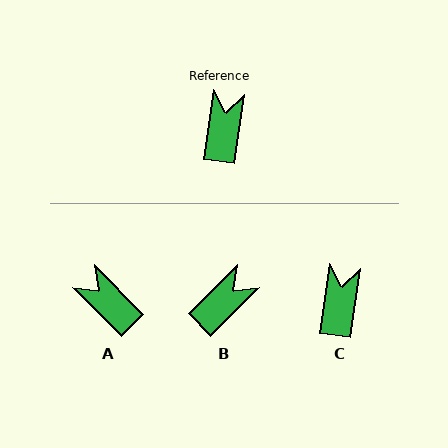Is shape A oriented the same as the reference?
No, it is off by about 53 degrees.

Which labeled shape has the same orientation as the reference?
C.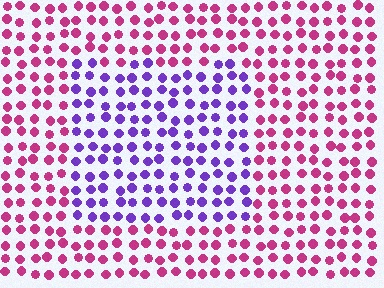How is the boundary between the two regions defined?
The boundary is defined purely by a slight shift in hue (about 61 degrees). Spacing, size, and orientation are identical on both sides.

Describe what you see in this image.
The image is filled with small magenta elements in a uniform arrangement. A rectangle-shaped region is visible where the elements are tinted to a slightly different hue, forming a subtle color boundary.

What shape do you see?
I see a rectangle.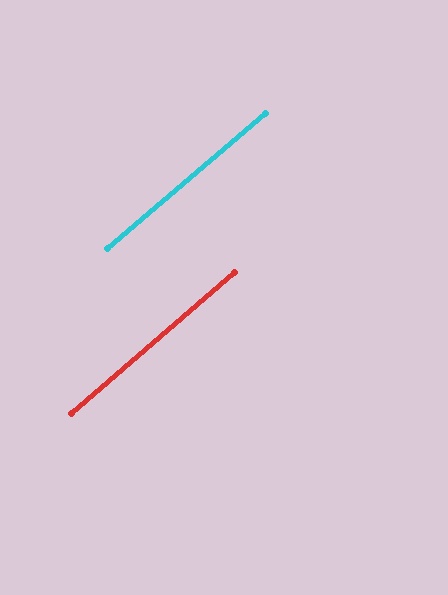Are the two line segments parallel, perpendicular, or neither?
Parallel — their directions differ by only 0.5°.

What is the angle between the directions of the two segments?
Approximately 1 degree.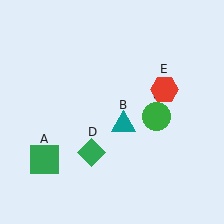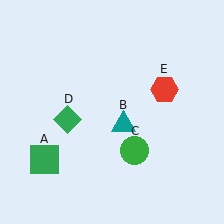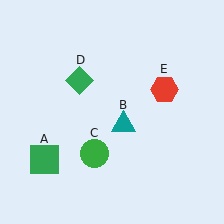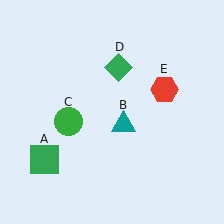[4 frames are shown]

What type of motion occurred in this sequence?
The green circle (object C), green diamond (object D) rotated clockwise around the center of the scene.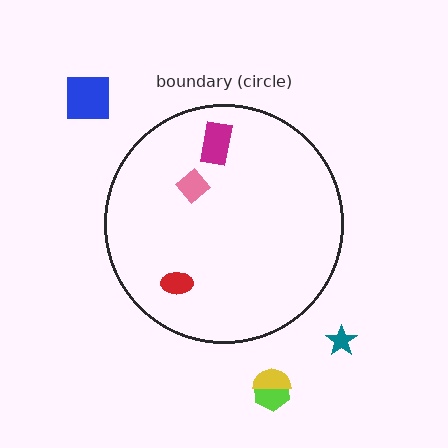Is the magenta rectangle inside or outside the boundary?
Inside.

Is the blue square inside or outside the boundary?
Outside.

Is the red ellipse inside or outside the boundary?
Inside.